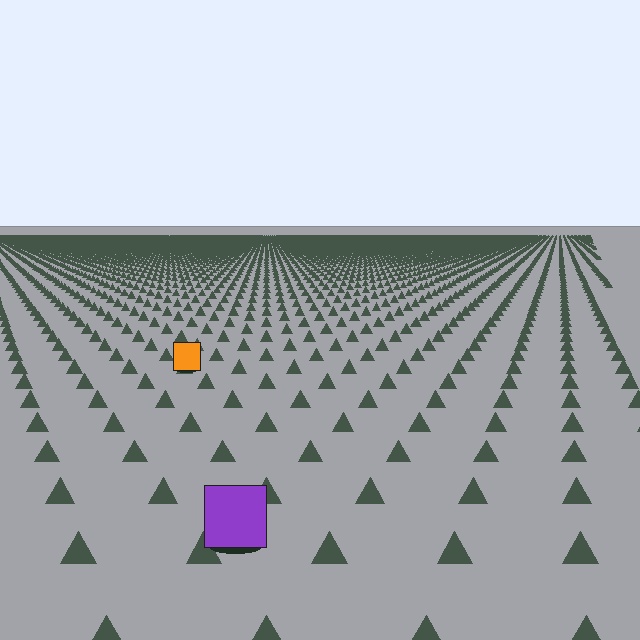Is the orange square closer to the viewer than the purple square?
No. The purple square is closer — you can tell from the texture gradient: the ground texture is coarser near it.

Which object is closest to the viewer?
The purple square is closest. The texture marks near it are larger and more spread out.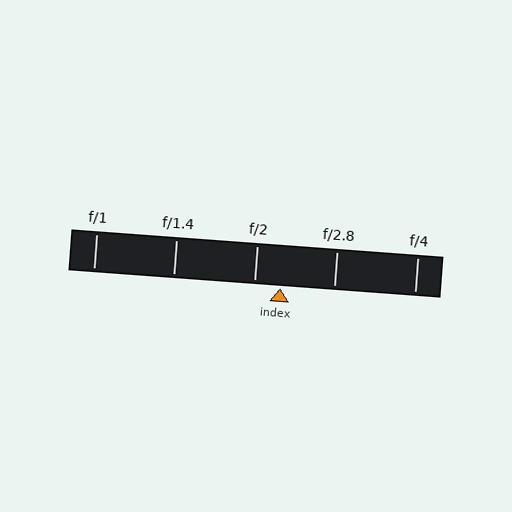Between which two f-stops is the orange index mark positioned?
The index mark is between f/2 and f/2.8.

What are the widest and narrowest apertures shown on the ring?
The widest aperture shown is f/1 and the narrowest is f/4.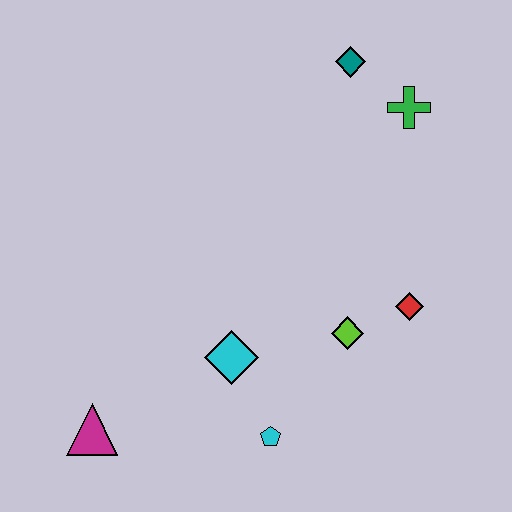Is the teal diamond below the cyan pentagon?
No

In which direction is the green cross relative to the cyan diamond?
The green cross is above the cyan diamond.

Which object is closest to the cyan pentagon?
The cyan diamond is closest to the cyan pentagon.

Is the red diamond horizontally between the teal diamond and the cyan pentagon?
No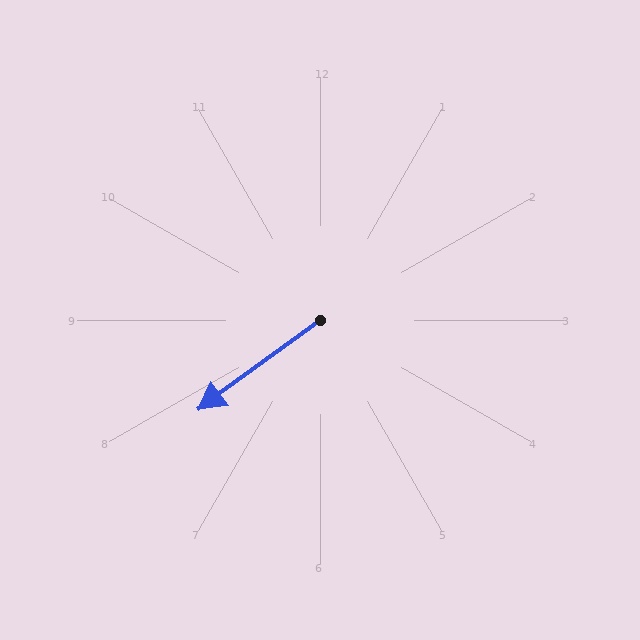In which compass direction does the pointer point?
Southwest.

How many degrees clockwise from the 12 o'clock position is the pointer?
Approximately 234 degrees.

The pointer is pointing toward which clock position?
Roughly 8 o'clock.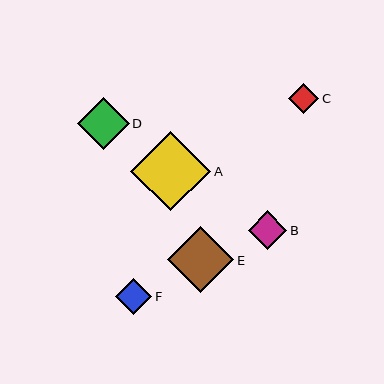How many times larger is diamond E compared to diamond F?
Diamond E is approximately 1.8 times the size of diamond F.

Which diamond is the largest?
Diamond A is the largest with a size of approximately 80 pixels.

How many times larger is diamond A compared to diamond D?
Diamond A is approximately 1.5 times the size of diamond D.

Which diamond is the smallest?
Diamond C is the smallest with a size of approximately 31 pixels.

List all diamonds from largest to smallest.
From largest to smallest: A, E, D, B, F, C.